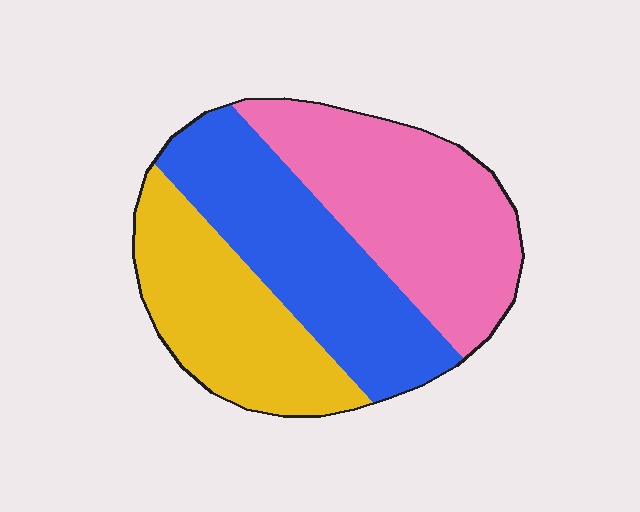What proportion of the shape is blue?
Blue takes up about one third (1/3) of the shape.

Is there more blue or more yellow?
Blue.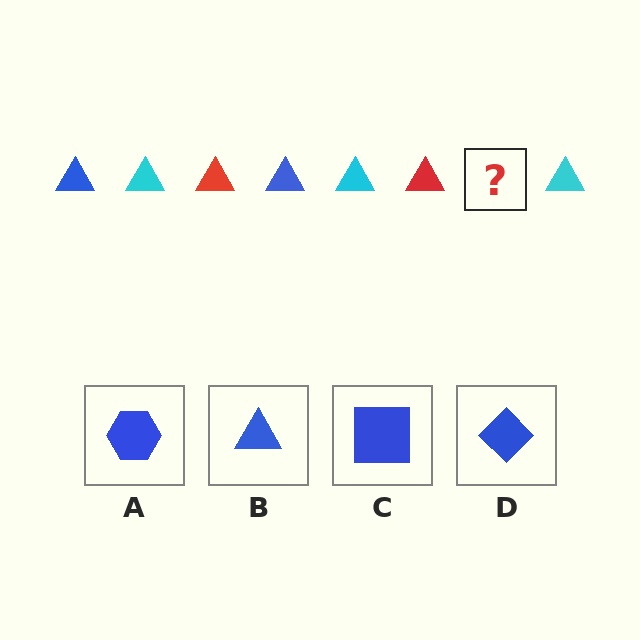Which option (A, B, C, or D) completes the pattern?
B.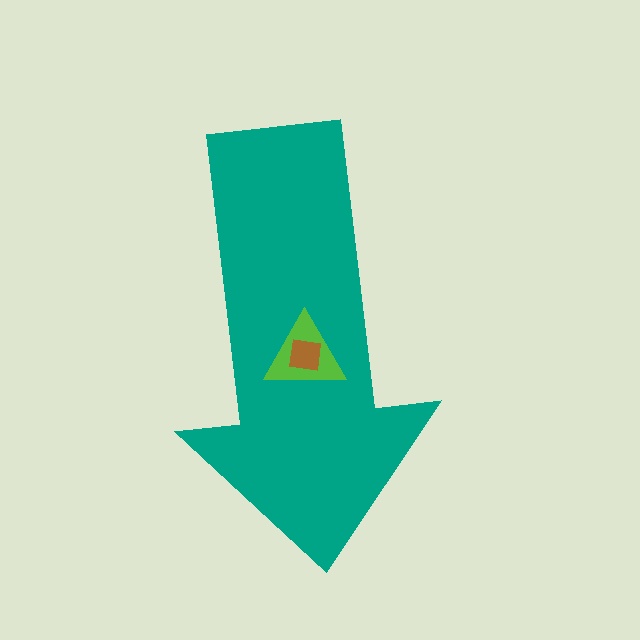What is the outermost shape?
The teal arrow.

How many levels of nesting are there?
3.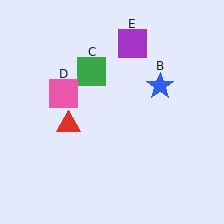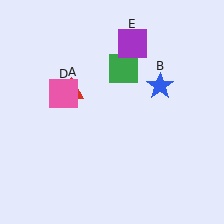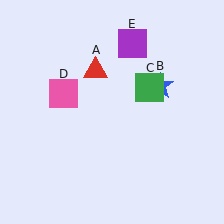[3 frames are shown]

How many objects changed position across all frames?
2 objects changed position: red triangle (object A), green square (object C).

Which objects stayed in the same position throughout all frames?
Blue star (object B) and pink square (object D) and purple square (object E) remained stationary.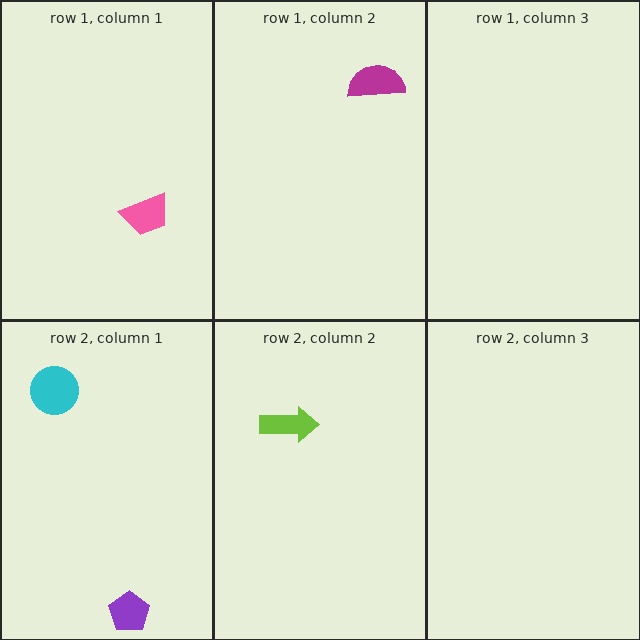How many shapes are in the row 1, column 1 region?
1.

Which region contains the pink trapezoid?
The row 1, column 1 region.